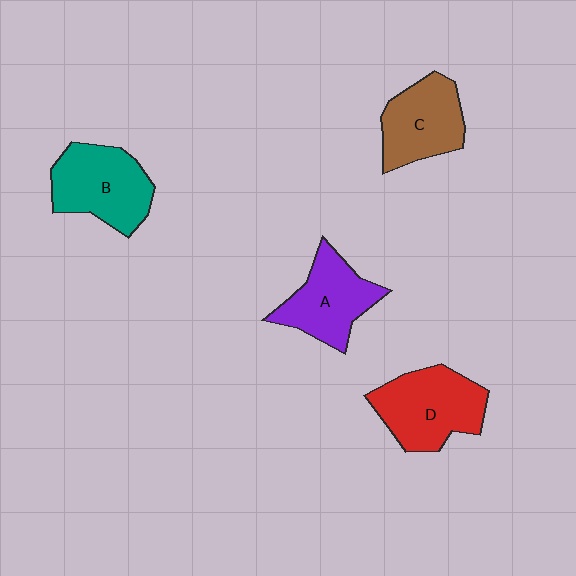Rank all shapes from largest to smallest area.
From largest to smallest: D (red), B (teal), A (purple), C (brown).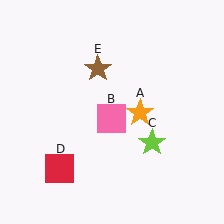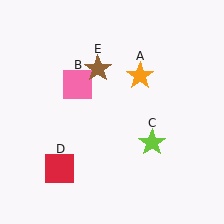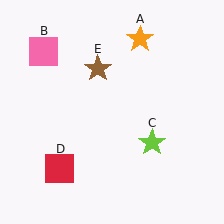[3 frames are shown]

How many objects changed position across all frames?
2 objects changed position: orange star (object A), pink square (object B).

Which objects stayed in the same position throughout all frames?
Lime star (object C) and red square (object D) and brown star (object E) remained stationary.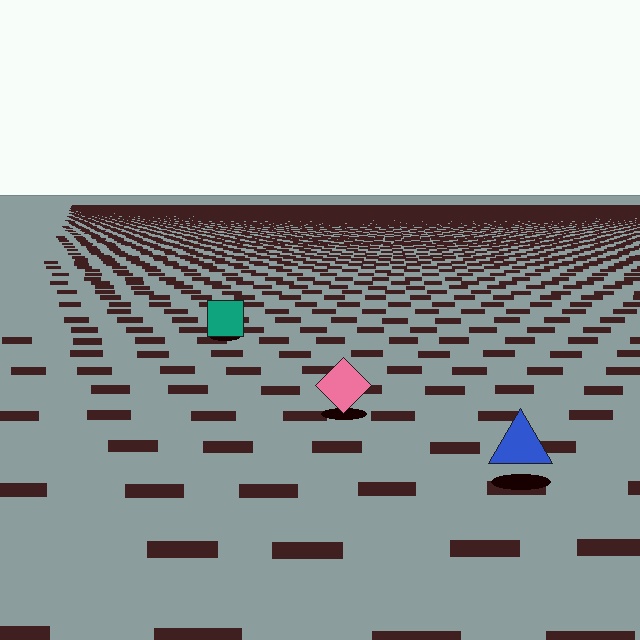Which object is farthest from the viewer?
The teal square is farthest from the viewer. It appears smaller and the ground texture around it is denser.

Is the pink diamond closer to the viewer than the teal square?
Yes. The pink diamond is closer — you can tell from the texture gradient: the ground texture is coarser near it.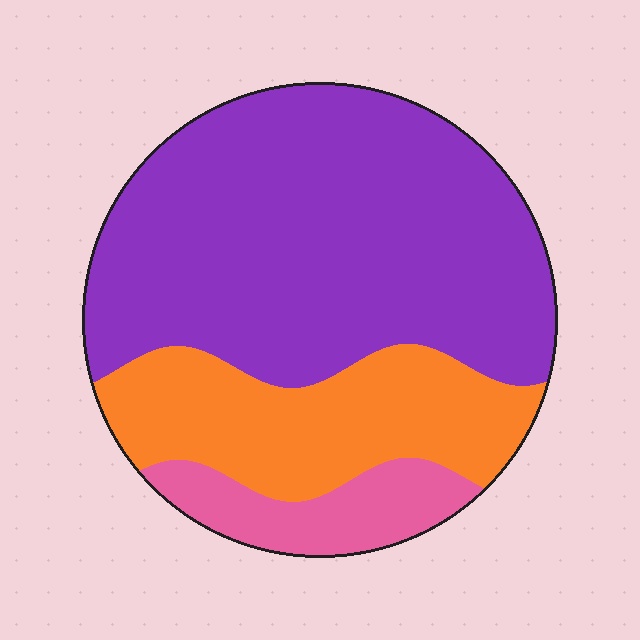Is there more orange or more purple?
Purple.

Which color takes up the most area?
Purple, at roughly 60%.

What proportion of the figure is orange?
Orange covers 26% of the figure.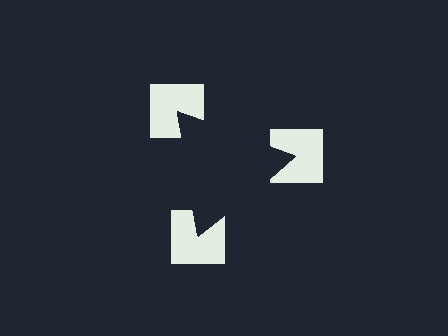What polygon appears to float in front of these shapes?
An illusory triangle — its edges are inferred from the aligned wedge cuts in the notched squares, not physically drawn.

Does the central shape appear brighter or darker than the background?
It typically appears slightly darker than the background, even though no actual brightness change is drawn.